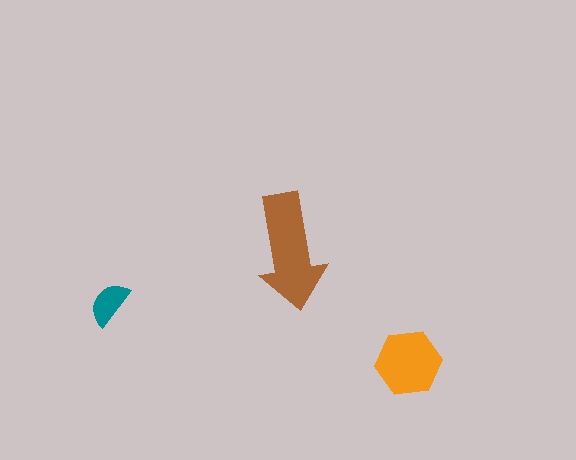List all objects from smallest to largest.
The teal semicircle, the orange hexagon, the brown arrow.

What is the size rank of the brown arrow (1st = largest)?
1st.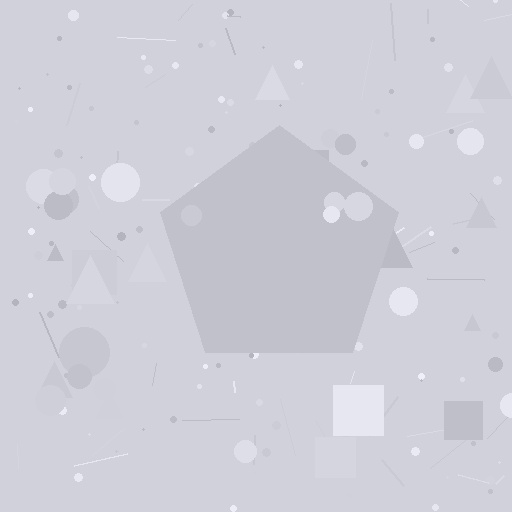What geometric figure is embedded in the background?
A pentagon is embedded in the background.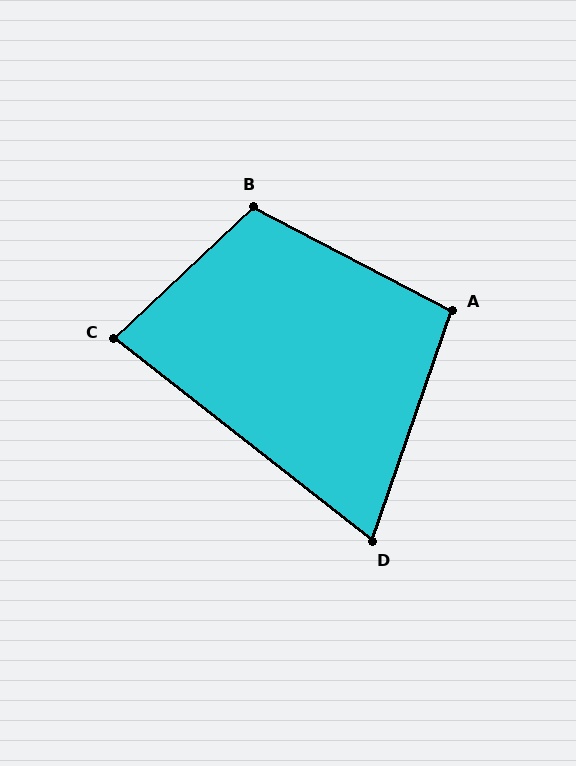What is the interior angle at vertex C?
Approximately 81 degrees (acute).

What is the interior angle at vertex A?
Approximately 99 degrees (obtuse).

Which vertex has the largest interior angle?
B, at approximately 109 degrees.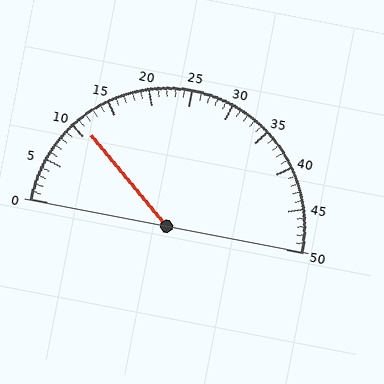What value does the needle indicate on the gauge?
The needle indicates approximately 11.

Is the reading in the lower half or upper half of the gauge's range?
The reading is in the lower half of the range (0 to 50).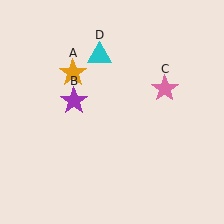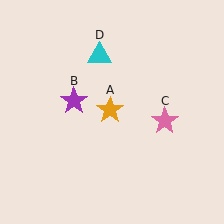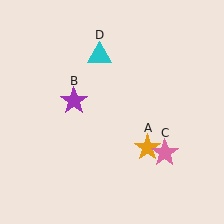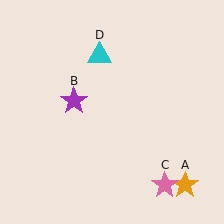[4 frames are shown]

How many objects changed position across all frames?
2 objects changed position: orange star (object A), pink star (object C).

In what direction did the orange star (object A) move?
The orange star (object A) moved down and to the right.